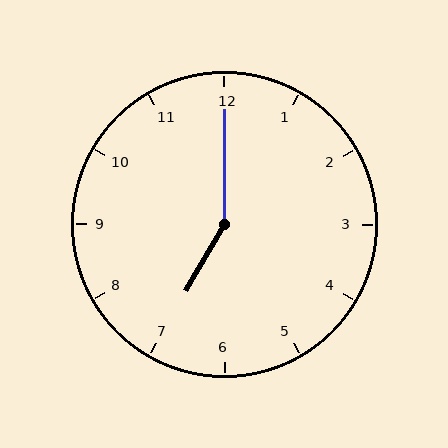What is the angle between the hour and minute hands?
Approximately 150 degrees.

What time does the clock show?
7:00.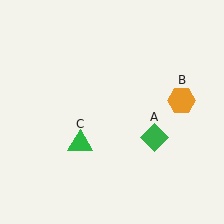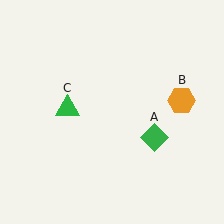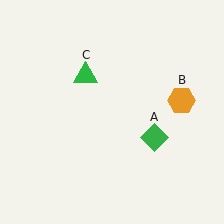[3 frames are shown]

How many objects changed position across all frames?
1 object changed position: green triangle (object C).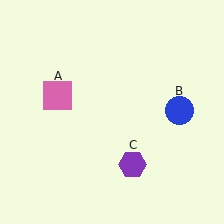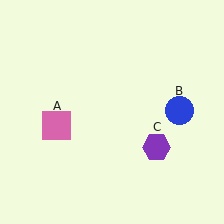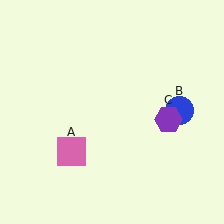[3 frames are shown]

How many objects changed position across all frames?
2 objects changed position: pink square (object A), purple hexagon (object C).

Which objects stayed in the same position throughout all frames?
Blue circle (object B) remained stationary.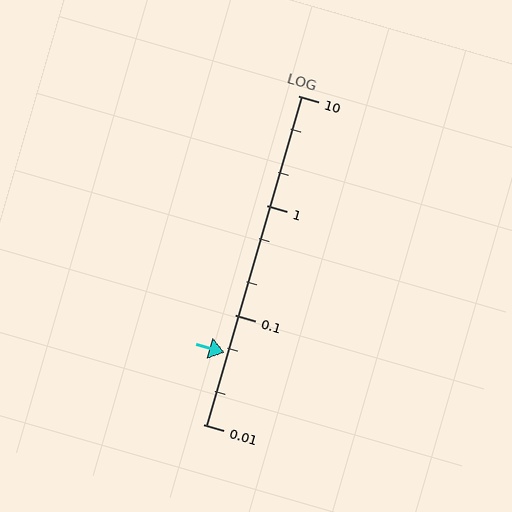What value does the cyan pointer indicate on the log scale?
The pointer indicates approximately 0.045.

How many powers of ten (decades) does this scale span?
The scale spans 3 decades, from 0.01 to 10.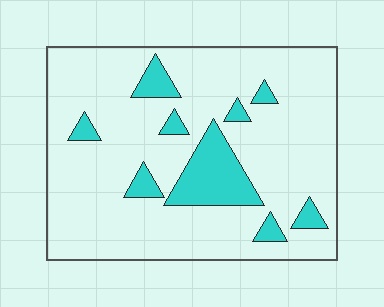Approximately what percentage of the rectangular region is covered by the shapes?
Approximately 15%.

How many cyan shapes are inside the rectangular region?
9.